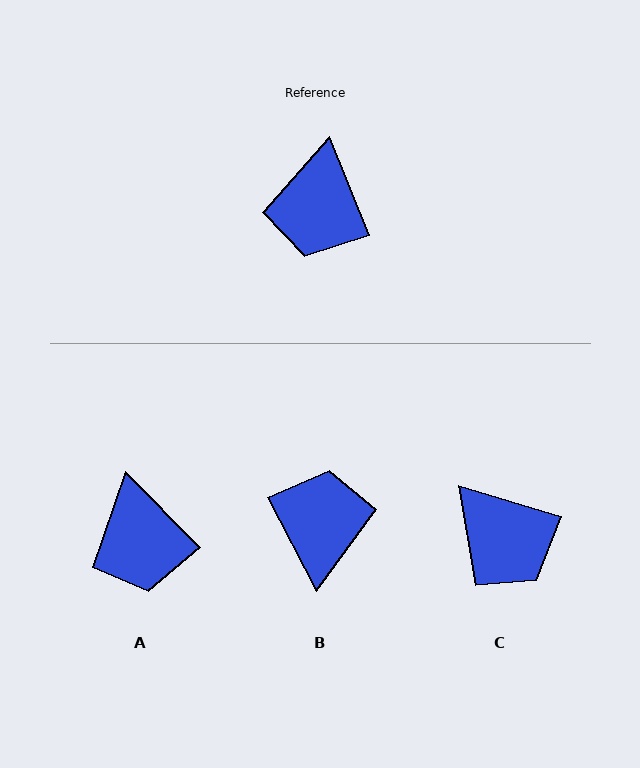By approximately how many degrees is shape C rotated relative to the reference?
Approximately 51 degrees counter-clockwise.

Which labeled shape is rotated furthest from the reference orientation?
B, about 175 degrees away.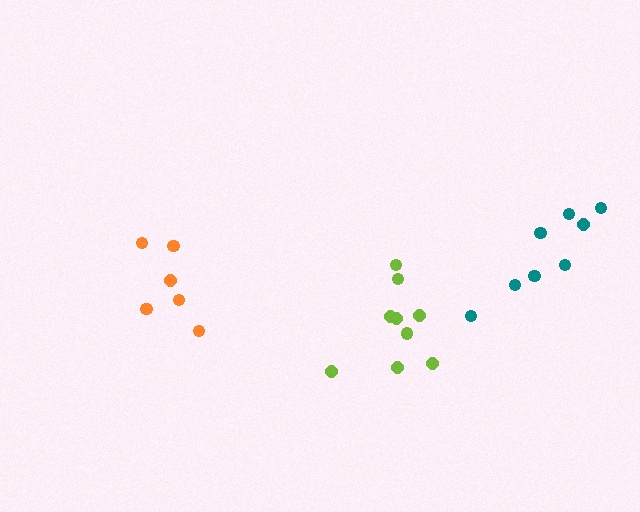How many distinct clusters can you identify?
There are 3 distinct clusters.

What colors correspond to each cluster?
The clusters are colored: lime, orange, teal.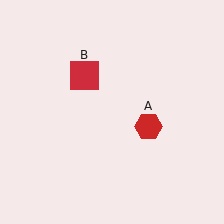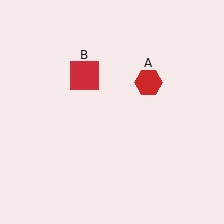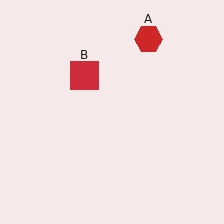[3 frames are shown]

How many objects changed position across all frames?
1 object changed position: red hexagon (object A).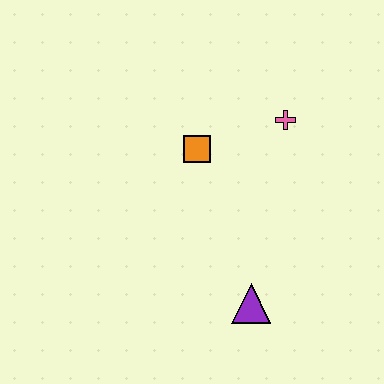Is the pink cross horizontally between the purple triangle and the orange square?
No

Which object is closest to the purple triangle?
The orange square is closest to the purple triangle.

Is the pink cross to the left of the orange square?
No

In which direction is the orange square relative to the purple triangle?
The orange square is above the purple triangle.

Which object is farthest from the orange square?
The purple triangle is farthest from the orange square.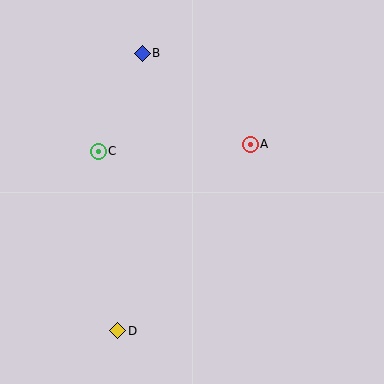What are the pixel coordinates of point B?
Point B is at (142, 53).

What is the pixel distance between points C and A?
The distance between C and A is 152 pixels.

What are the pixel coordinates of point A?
Point A is at (250, 144).